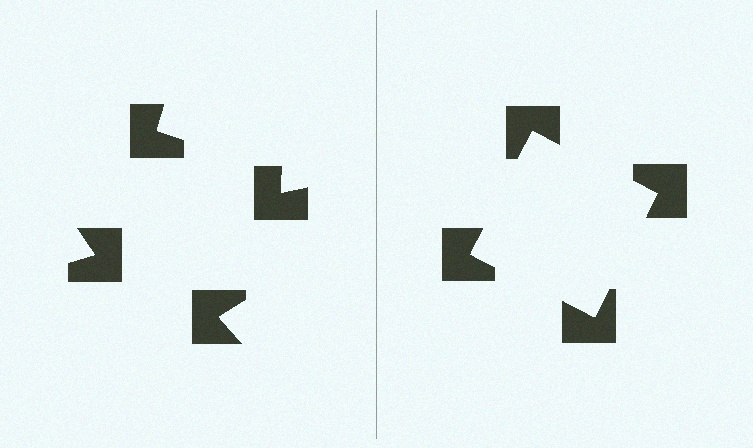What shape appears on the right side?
An illusory square.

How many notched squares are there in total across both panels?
8 — 4 on each side.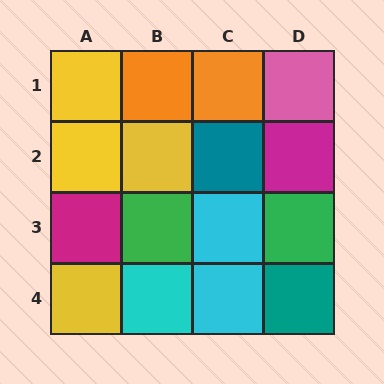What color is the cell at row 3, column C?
Cyan.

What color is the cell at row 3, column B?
Green.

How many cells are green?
2 cells are green.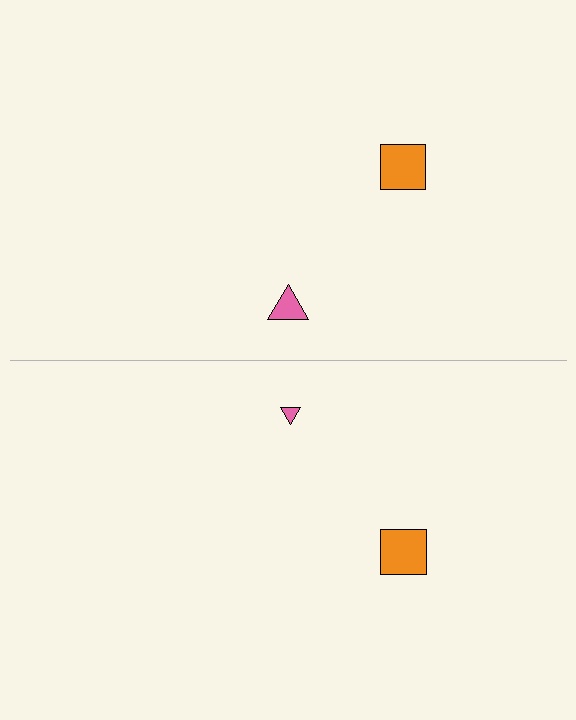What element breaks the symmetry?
The pink triangle on the bottom side has a different size than its mirror counterpart.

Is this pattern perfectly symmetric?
No, the pattern is not perfectly symmetric. The pink triangle on the bottom side has a different size than its mirror counterpart.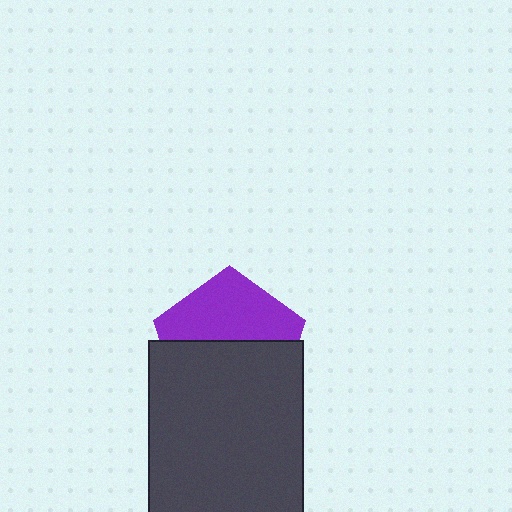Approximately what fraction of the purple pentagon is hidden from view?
Roughly 55% of the purple pentagon is hidden behind the dark gray rectangle.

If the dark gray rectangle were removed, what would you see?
You would see the complete purple pentagon.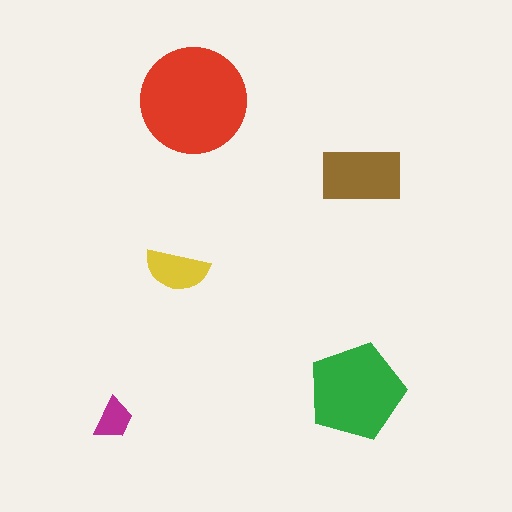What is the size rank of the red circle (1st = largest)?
1st.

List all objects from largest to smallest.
The red circle, the green pentagon, the brown rectangle, the yellow semicircle, the magenta trapezoid.